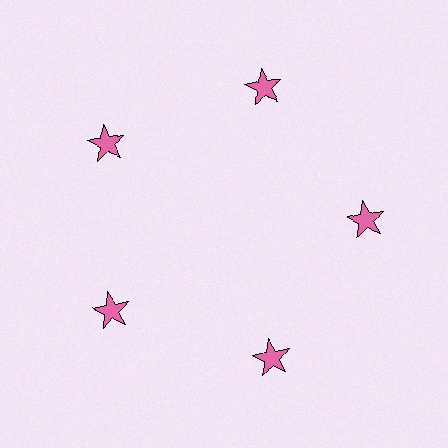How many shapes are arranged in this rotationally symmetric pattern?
There are 5 shapes, arranged in 5 groups of 1.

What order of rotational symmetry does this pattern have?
This pattern has 5-fold rotational symmetry.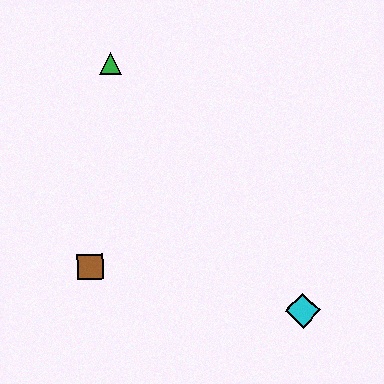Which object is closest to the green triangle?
The brown square is closest to the green triangle.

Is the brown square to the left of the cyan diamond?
Yes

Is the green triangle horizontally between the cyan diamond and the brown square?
Yes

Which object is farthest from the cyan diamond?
The green triangle is farthest from the cyan diamond.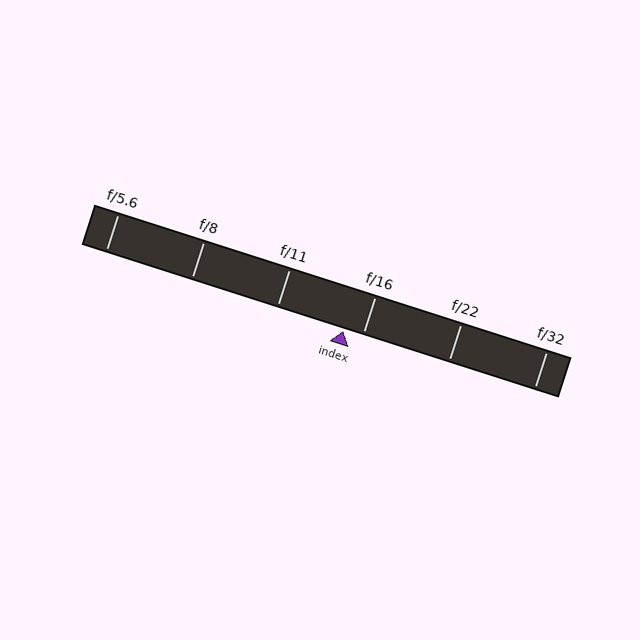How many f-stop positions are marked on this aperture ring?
There are 6 f-stop positions marked.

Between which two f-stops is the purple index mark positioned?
The index mark is between f/11 and f/16.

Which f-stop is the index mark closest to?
The index mark is closest to f/16.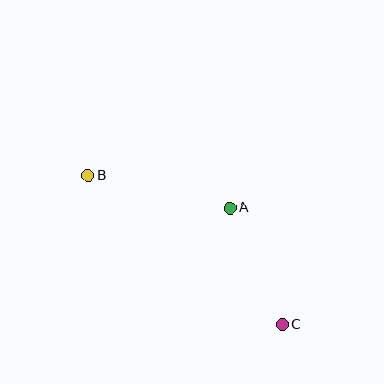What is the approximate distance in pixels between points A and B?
The distance between A and B is approximately 146 pixels.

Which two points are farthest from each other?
Points B and C are farthest from each other.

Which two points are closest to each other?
Points A and C are closest to each other.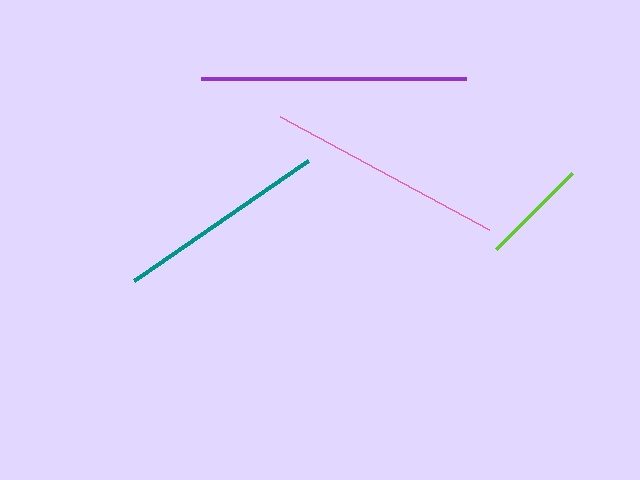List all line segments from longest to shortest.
From longest to shortest: purple, pink, teal, lime.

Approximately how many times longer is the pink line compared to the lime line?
The pink line is approximately 2.2 times the length of the lime line.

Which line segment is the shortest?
The lime line is the shortest at approximately 108 pixels.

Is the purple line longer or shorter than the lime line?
The purple line is longer than the lime line.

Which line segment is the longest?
The purple line is the longest at approximately 264 pixels.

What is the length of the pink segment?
The pink segment is approximately 238 pixels long.